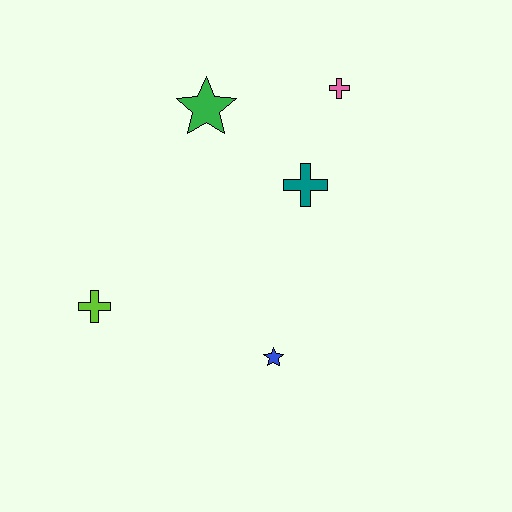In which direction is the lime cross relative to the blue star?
The lime cross is to the left of the blue star.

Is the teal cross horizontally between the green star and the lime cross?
No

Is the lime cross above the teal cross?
No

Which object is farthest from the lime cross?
The pink cross is farthest from the lime cross.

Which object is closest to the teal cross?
The pink cross is closest to the teal cross.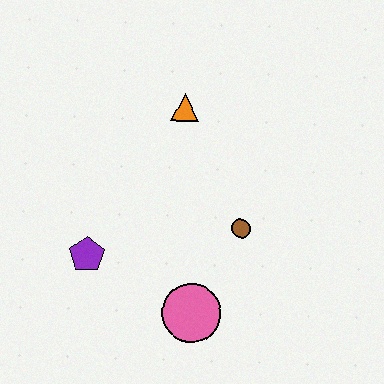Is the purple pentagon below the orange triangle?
Yes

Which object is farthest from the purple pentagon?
The orange triangle is farthest from the purple pentagon.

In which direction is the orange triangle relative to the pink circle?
The orange triangle is above the pink circle.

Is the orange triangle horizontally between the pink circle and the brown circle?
No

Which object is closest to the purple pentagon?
The pink circle is closest to the purple pentagon.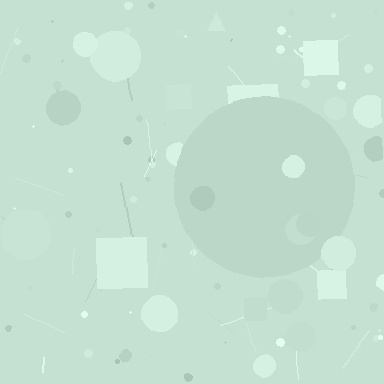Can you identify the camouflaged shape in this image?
The camouflaged shape is a circle.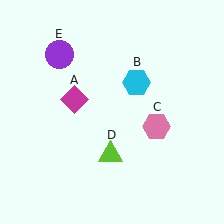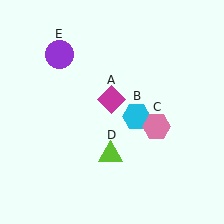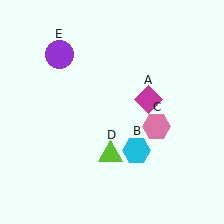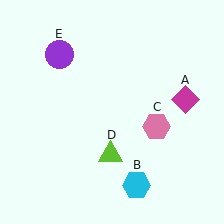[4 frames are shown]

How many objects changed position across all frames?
2 objects changed position: magenta diamond (object A), cyan hexagon (object B).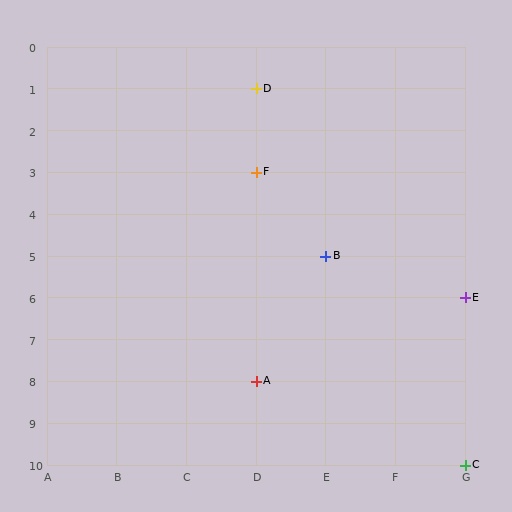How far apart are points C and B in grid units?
Points C and B are 2 columns and 5 rows apart (about 5.4 grid units diagonally).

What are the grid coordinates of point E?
Point E is at grid coordinates (G, 6).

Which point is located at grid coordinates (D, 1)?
Point D is at (D, 1).